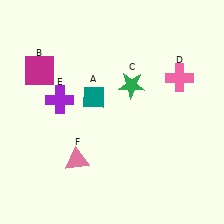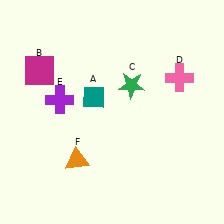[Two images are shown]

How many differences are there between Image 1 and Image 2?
There is 1 difference between the two images.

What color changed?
The triangle (F) changed from pink in Image 1 to orange in Image 2.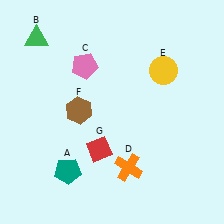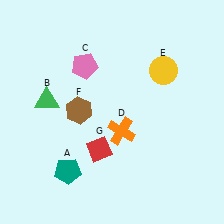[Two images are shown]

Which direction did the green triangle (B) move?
The green triangle (B) moved down.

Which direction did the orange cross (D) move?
The orange cross (D) moved up.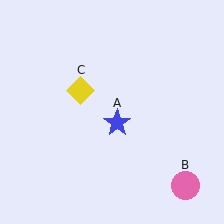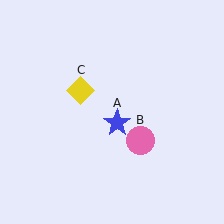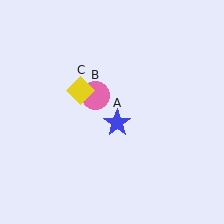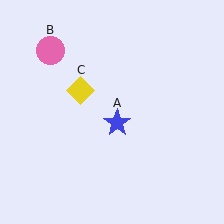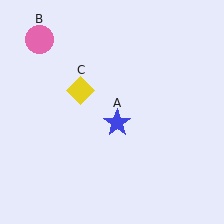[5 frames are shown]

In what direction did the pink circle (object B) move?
The pink circle (object B) moved up and to the left.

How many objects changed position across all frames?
1 object changed position: pink circle (object B).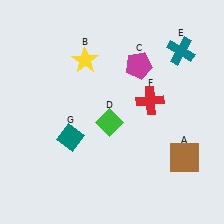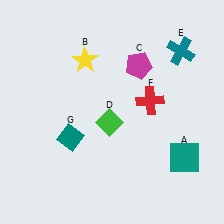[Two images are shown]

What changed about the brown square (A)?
In Image 1, A is brown. In Image 2, it changed to teal.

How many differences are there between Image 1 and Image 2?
There is 1 difference between the two images.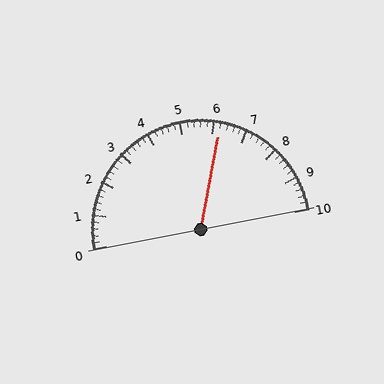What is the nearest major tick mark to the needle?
The nearest major tick mark is 6.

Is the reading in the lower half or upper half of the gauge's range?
The reading is in the upper half of the range (0 to 10).